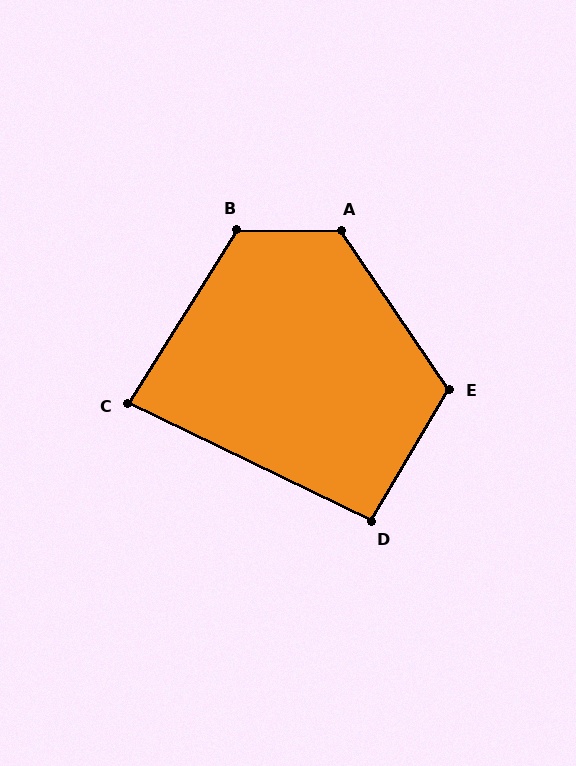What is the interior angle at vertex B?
Approximately 122 degrees (obtuse).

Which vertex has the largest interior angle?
A, at approximately 125 degrees.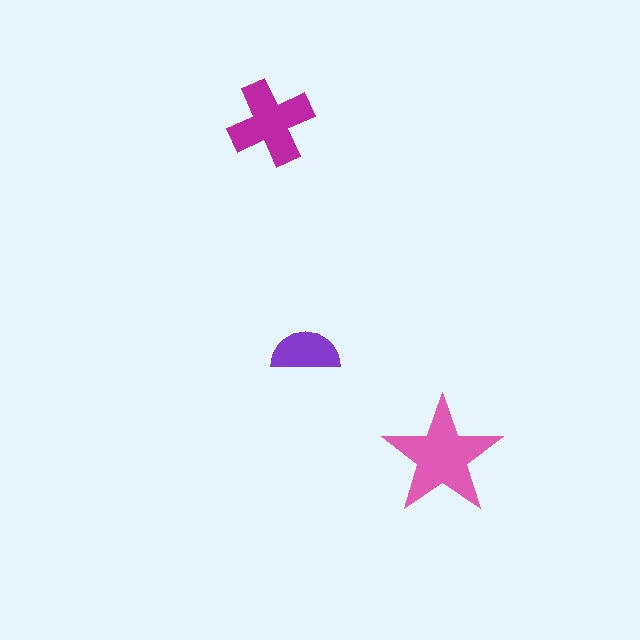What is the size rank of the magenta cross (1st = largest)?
2nd.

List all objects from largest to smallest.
The pink star, the magenta cross, the purple semicircle.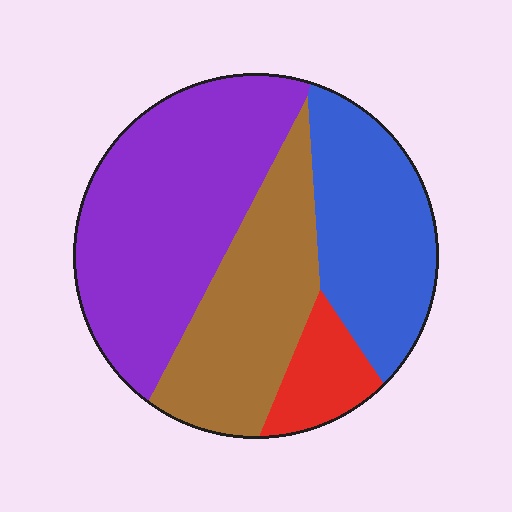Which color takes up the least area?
Red, at roughly 10%.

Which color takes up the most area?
Purple, at roughly 40%.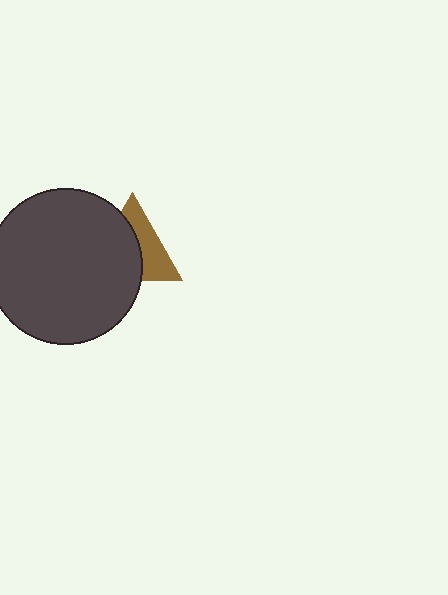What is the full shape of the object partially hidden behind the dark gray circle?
The partially hidden object is a brown triangle.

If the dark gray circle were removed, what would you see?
You would see the complete brown triangle.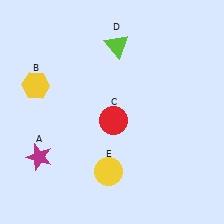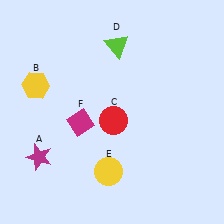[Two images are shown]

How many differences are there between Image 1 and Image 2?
There is 1 difference between the two images.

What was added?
A magenta diamond (F) was added in Image 2.